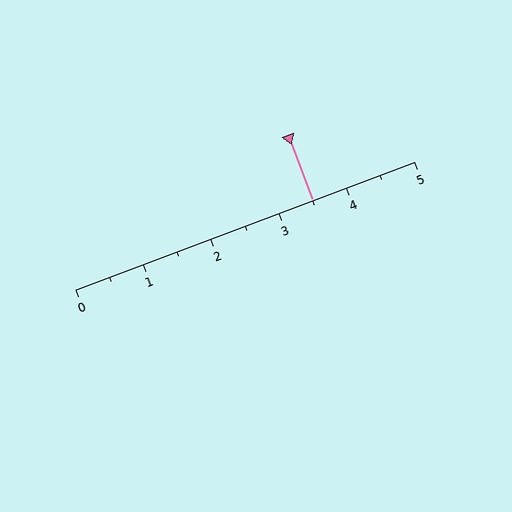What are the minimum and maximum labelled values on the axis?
The axis runs from 0 to 5.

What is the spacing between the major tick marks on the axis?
The major ticks are spaced 1 apart.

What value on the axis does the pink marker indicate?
The marker indicates approximately 3.5.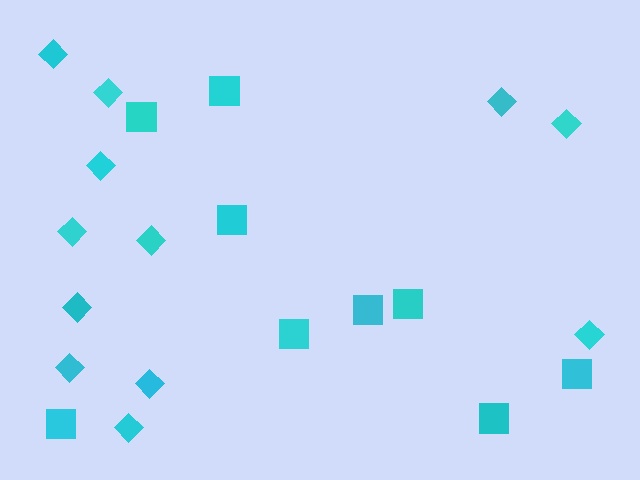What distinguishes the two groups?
There are 2 groups: one group of diamonds (12) and one group of squares (9).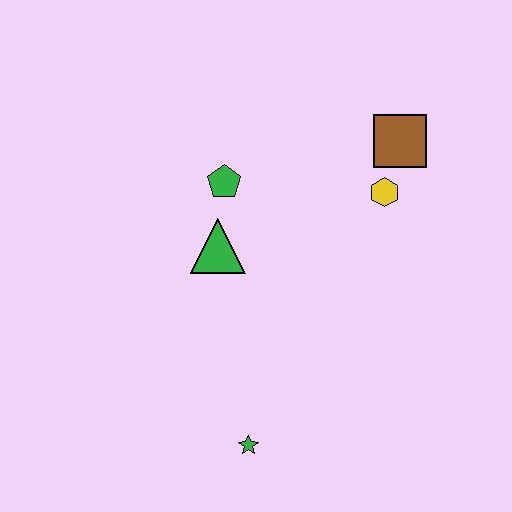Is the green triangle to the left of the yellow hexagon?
Yes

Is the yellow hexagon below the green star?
No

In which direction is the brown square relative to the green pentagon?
The brown square is to the right of the green pentagon.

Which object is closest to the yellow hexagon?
The brown square is closest to the yellow hexagon.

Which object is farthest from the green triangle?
The brown square is farthest from the green triangle.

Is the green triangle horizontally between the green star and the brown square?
No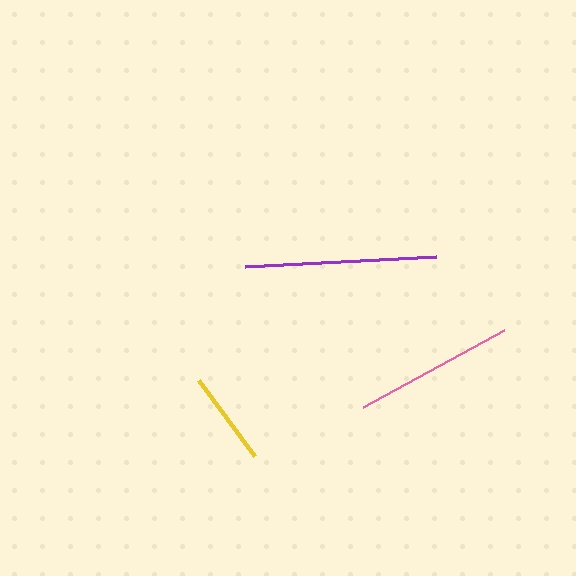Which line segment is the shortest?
The yellow line is the shortest at approximately 95 pixels.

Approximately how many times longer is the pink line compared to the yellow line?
The pink line is approximately 1.7 times the length of the yellow line.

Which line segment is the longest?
The purple line is the longest at approximately 191 pixels.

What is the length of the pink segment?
The pink segment is approximately 161 pixels long.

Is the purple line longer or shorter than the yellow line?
The purple line is longer than the yellow line.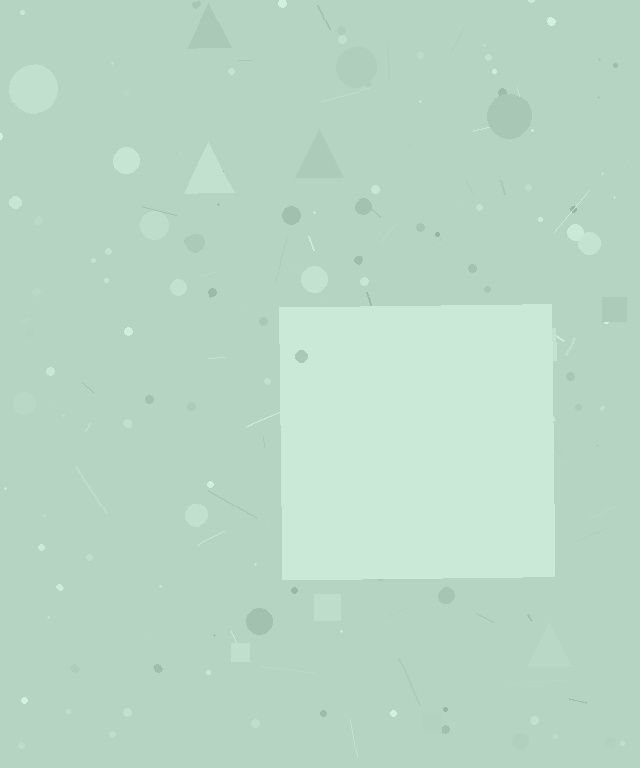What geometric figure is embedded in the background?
A square is embedded in the background.